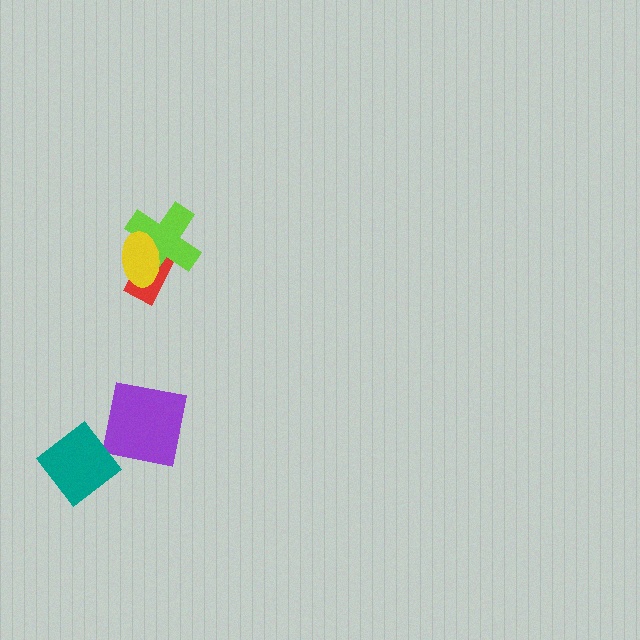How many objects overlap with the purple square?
0 objects overlap with the purple square.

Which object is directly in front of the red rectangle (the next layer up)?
The lime cross is directly in front of the red rectangle.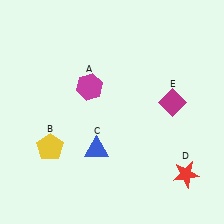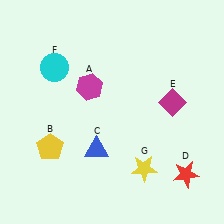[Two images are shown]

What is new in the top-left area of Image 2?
A cyan circle (F) was added in the top-left area of Image 2.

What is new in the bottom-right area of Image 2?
A yellow star (G) was added in the bottom-right area of Image 2.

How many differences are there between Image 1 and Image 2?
There are 2 differences between the two images.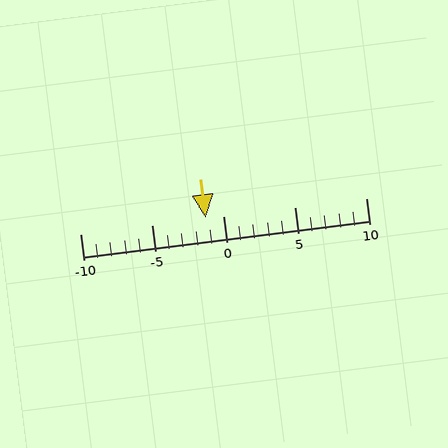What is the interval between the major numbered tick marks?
The major tick marks are spaced 5 units apart.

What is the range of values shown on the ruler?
The ruler shows values from -10 to 10.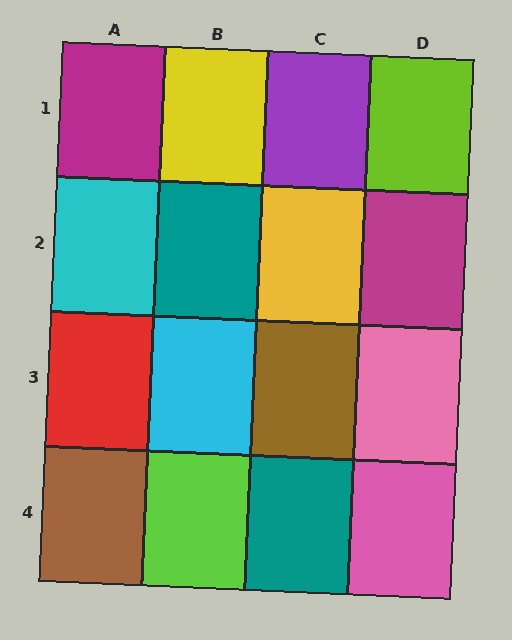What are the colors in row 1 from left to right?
Magenta, yellow, purple, lime.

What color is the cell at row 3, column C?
Brown.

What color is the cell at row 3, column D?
Pink.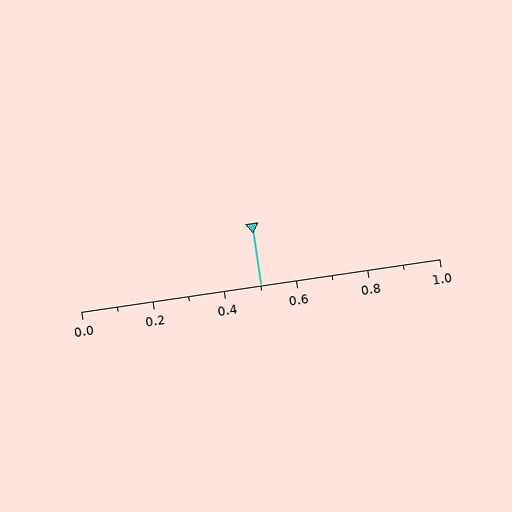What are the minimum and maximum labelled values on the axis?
The axis runs from 0.0 to 1.0.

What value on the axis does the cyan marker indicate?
The marker indicates approximately 0.5.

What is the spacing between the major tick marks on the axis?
The major ticks are spaced 0.2 apart.